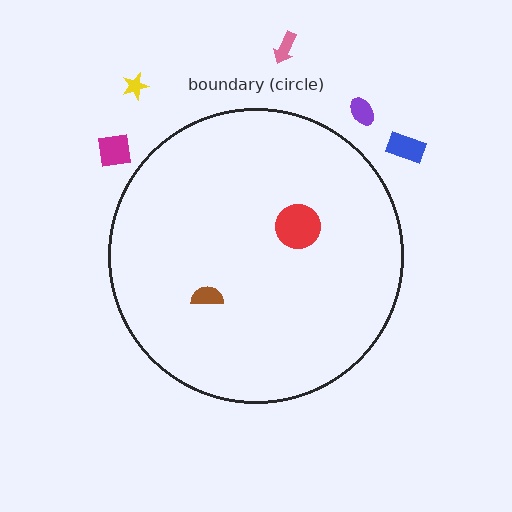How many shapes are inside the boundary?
2 inside, 5 outside.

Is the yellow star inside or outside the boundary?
Outside.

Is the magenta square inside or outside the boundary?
Outside.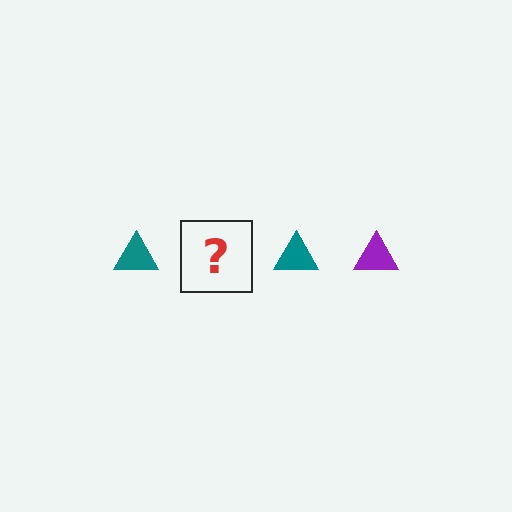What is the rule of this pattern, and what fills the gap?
The rule is that the pattern cycles through teal, purple triangles. The gap should be filled with a purple triangle.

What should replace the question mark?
The question mark should be replaced with a purple triangle.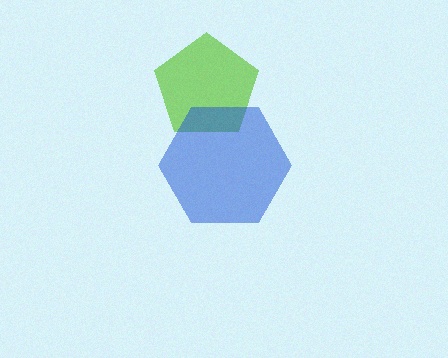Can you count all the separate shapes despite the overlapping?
Yes, there are 2 separate shapes.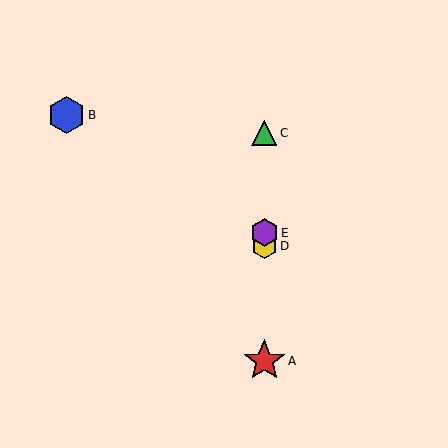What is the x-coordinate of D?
Object D is at x≈264.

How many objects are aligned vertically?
4 objects (A, C, D, E) are aligned vertically.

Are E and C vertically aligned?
Yes, both are at x≈264.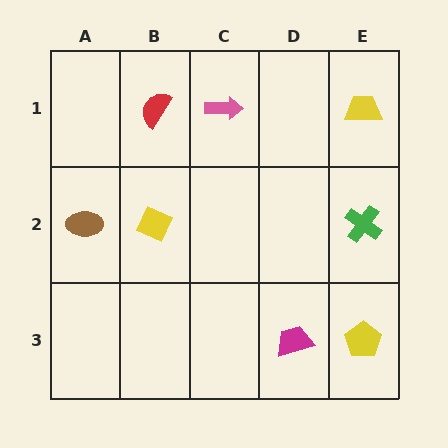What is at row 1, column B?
A red semicircle.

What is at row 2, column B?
A yellow diamond.